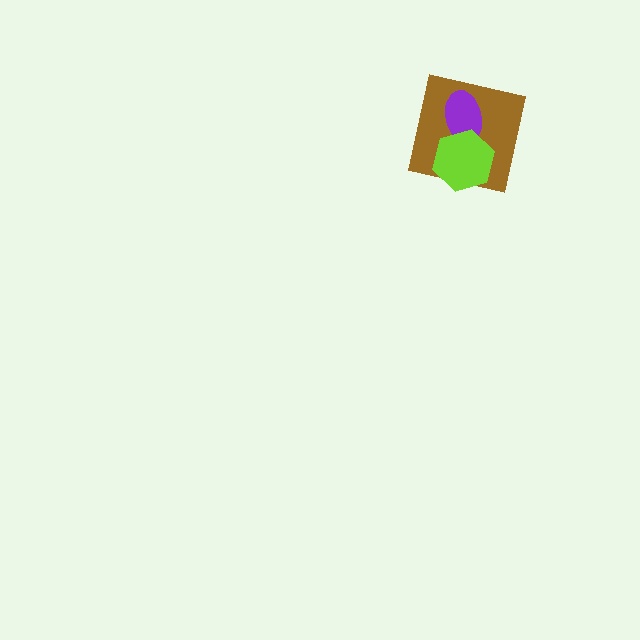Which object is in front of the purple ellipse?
The lime hexagon is in front of the purple ellipse.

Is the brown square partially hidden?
Yes, it is partially covered by another shape.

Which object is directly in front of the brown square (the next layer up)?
The purple ellipse is directly in front of the brown square.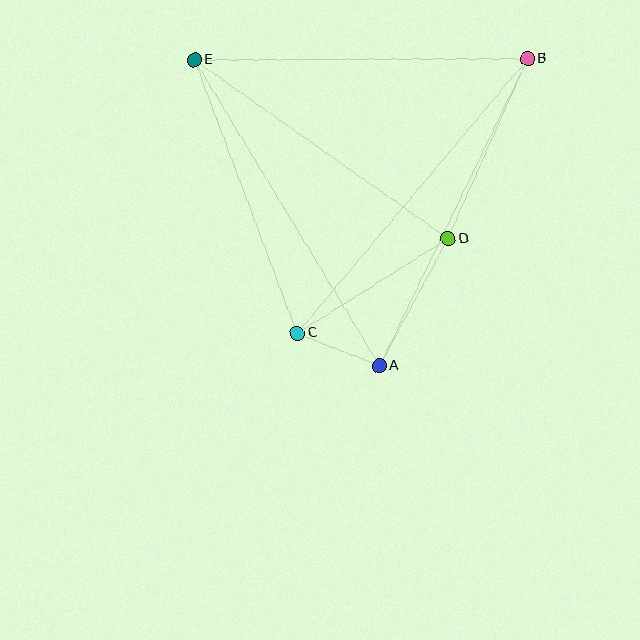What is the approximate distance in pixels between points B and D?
The distance between B and D is approximately 197 pixels.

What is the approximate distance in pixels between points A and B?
The distance between A and B is approximately 341 pixels.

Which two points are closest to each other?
Points A and C are closest to each other.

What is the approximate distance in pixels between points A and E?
The distance between A and E is approximately 358 pixels.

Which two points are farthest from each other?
Points B and C are farthest from each other.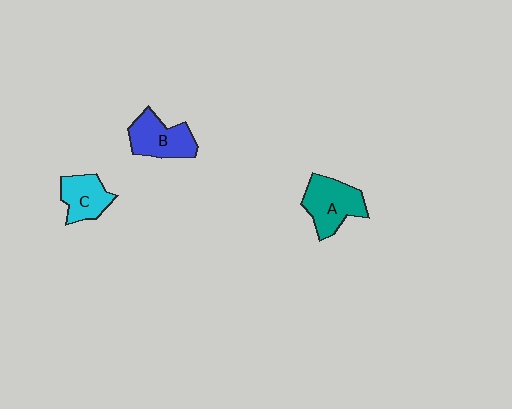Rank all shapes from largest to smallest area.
From largest to smallest: A (teal), B (blue), C (cyan).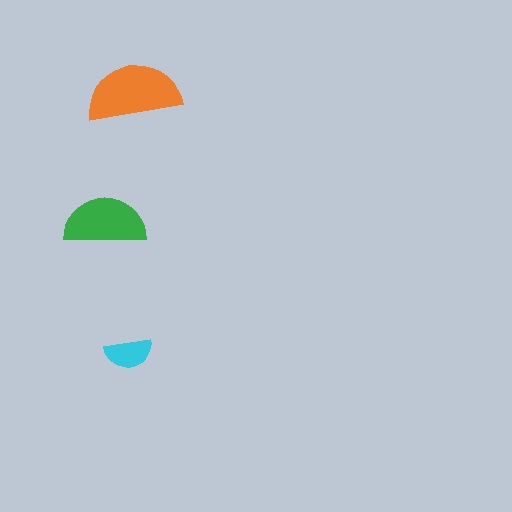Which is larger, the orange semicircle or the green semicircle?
The orange one.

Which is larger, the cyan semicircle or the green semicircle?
The green one.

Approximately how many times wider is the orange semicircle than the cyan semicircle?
About 2 times wider.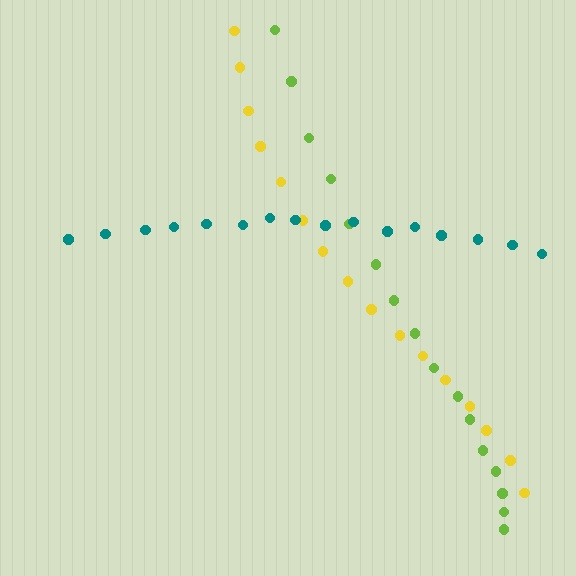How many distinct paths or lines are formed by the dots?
There are 3 distinct paths.